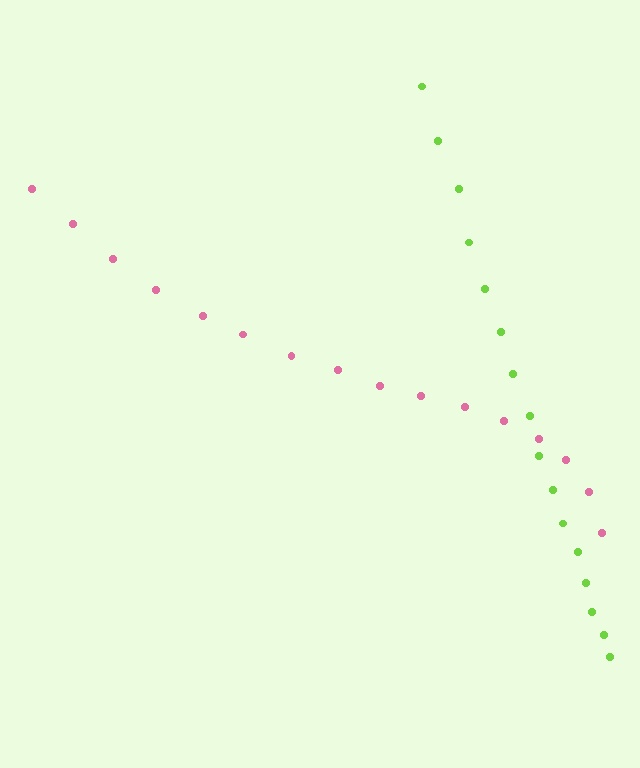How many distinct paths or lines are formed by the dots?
There are 2 distinct paths.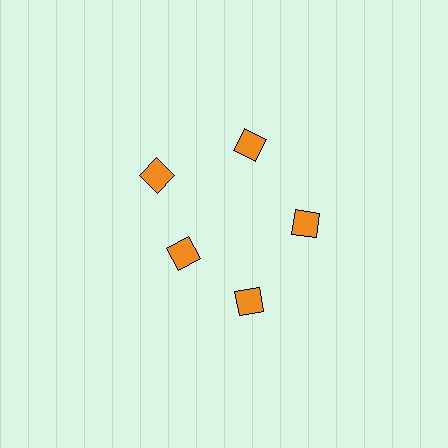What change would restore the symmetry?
The symmetry would be restored by moving it outward, back onto the ring so that all 5 diamonds sit at equal angles and equal distance from the center.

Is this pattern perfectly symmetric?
No. The 5 orange diamonds are arranged in a ring, but one element near the 8 o'clock position is pulled inward toward the center, breaking the 5-fold rotational symmetry.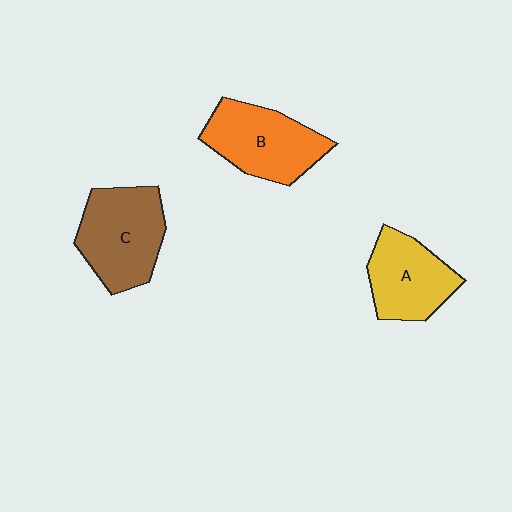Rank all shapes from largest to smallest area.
From largest to smallest: C (brown), B (orange), A (yellow).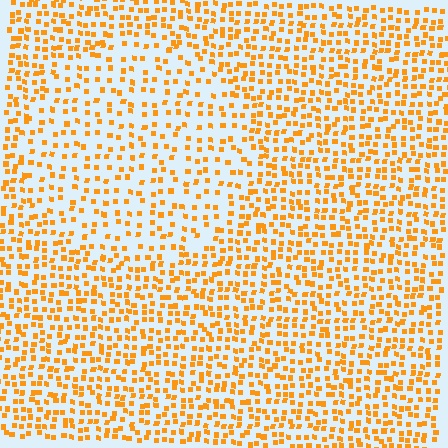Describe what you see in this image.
The image contains small orange elements arranged at two different densities. A circle-shaped region is visible where the elements are less densely packed than the surrounding area.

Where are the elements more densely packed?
The elements are more densely packed outside the circle boundary.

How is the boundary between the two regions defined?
The boundary is defined by a change in element density (approximately 1.7x ratio). All elements are the same color, size, and shape.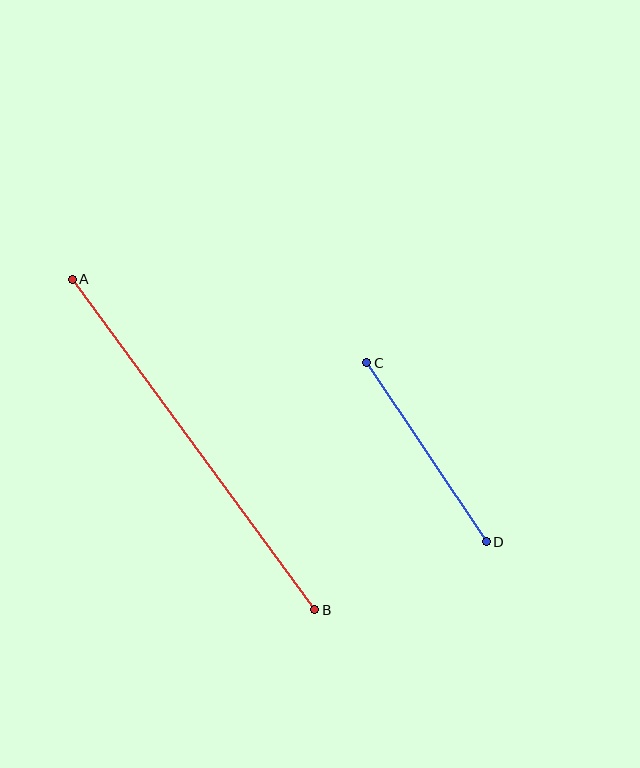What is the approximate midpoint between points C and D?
The midpoint is at approximately (426, 452) pixels.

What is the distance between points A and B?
The distance is approximately 410 pixels.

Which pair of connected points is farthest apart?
Points A and B are farthest apart.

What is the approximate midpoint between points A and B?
The midpoint is at approximately (194, 444) pixels.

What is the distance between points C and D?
The distance is approximately 215 pixels.